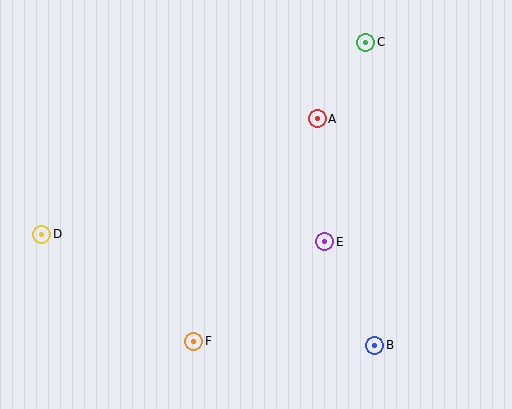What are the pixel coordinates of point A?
Point A is at (317, 119).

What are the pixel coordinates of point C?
Point C is at (366, 42).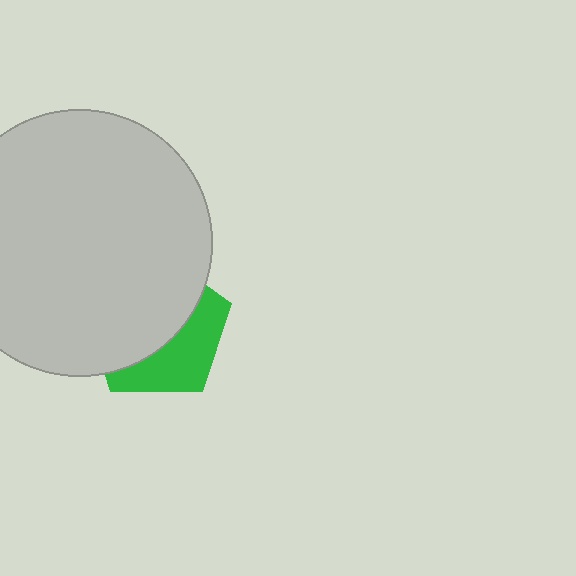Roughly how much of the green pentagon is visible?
A small part of it is visible (roughly 39%).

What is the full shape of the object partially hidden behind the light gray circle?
The partially hidden object is a green pentagon.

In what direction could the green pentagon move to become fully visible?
The green pentagon could move toward the lower-right. That would shift it out from behind the light gray circle entirely.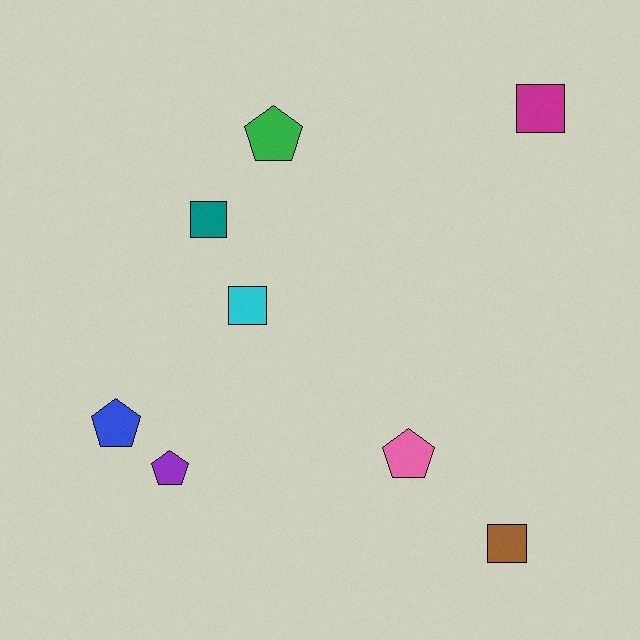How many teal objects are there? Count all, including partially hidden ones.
There is 1 teal object.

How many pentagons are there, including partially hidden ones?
There are 4 pentagons.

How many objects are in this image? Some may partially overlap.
There are 8 objects.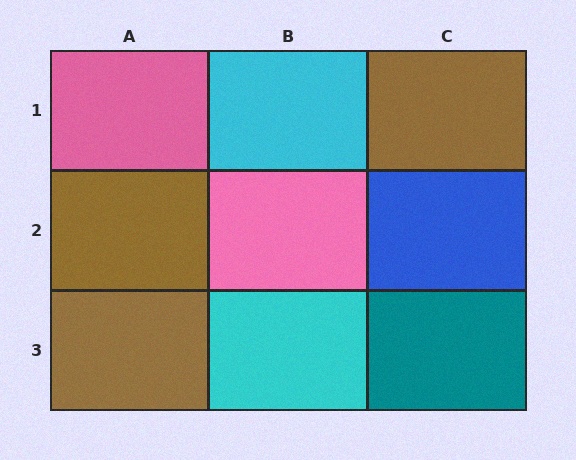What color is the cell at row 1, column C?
Brown.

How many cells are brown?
3 cells are brown.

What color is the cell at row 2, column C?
Blue.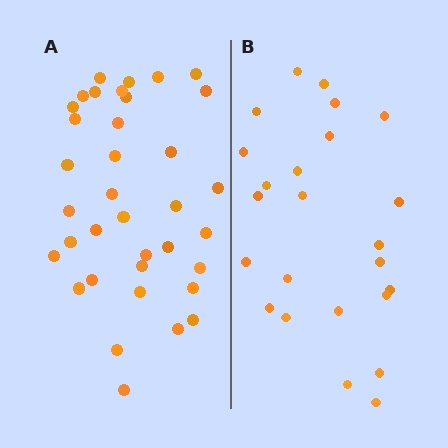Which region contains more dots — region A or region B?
Region A (the left region) has more dots.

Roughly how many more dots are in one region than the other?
Region A has roughly 12 or so more dots than region B.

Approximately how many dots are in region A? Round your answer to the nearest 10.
About 40 dots. (The exact count is 36, which rounds to 40.)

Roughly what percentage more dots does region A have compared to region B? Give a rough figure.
About 50% more.